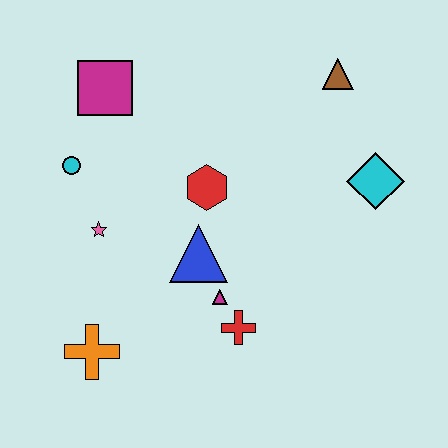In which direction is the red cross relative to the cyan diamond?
The red cross is below the cyan diamond.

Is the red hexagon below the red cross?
No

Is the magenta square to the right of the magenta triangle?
No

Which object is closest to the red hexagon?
The blue triangle is closest to the red hexagon.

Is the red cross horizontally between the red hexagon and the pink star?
No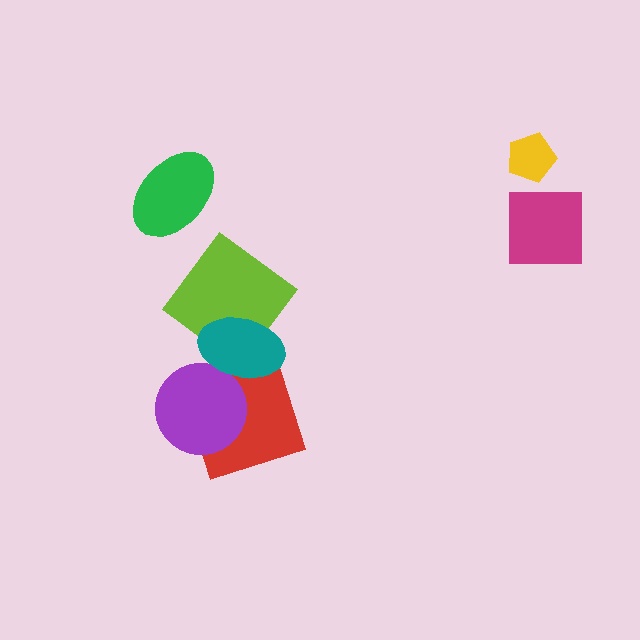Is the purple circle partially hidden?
Yes, it is partially covered by another shape.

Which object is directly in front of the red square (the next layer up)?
The purple circle is directly in front of the red square.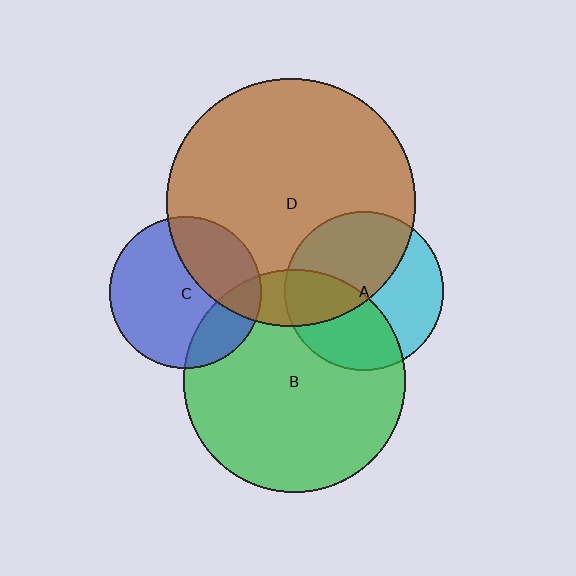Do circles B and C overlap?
Yes.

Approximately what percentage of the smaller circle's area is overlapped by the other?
Approximately 20%.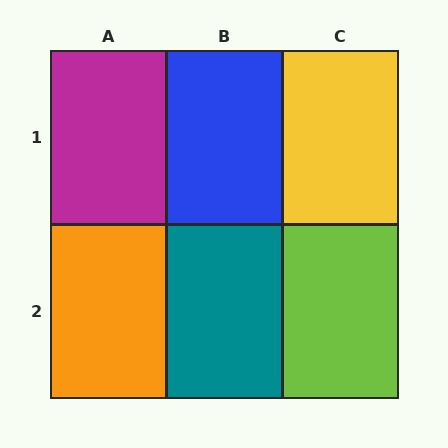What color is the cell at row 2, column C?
Lime.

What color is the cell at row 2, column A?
Orange.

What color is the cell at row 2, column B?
Teal.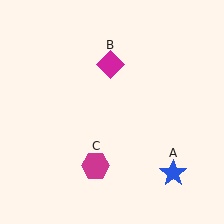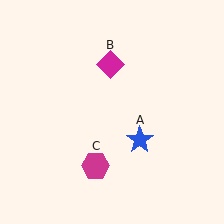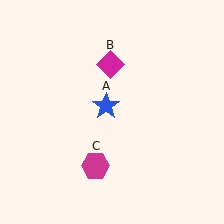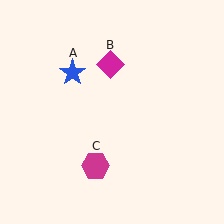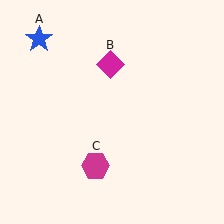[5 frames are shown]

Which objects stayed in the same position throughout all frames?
Magenta diamond (object B) and magenta hexagon (object C) remained stationary.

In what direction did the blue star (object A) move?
The blue star (object A) moved up and to the left.